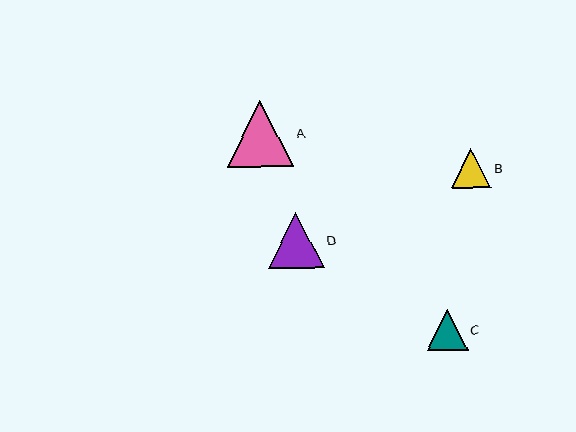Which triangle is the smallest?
Triangle B is the smallest with a size of approximately 39 pixels.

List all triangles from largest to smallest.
From largest to smallest: A, D, C, B.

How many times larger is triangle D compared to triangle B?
Triangle D is approximately 1.4 times the size of triangle B.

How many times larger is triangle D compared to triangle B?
Triangle D is approximately 1.4 times the size of triangle B.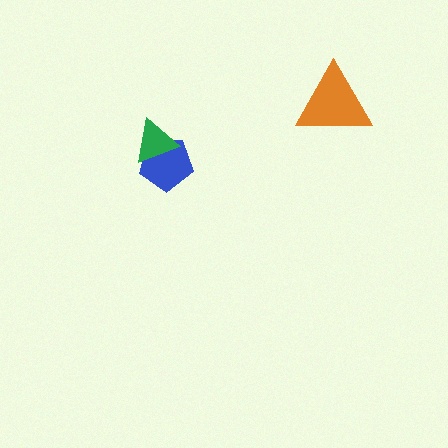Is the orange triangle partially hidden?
No, no other shape covers it.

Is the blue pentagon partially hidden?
Yes, it is partially covered by another shape.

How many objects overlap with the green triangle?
1 object overlaps with the green triangle.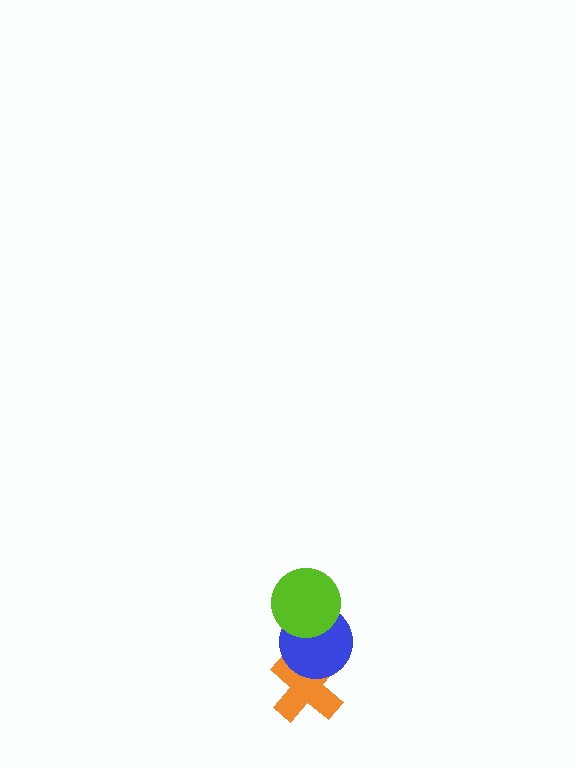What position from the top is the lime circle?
The lime circle is 1st from the top.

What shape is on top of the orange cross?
The blue circle is on top of the orange cross.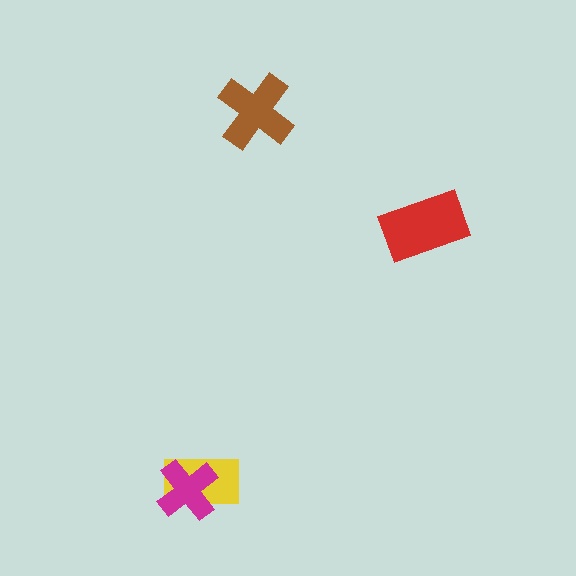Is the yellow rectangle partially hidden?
Yes, it is partially covered by another shape.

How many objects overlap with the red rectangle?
0 objects overlap with the red rectangle.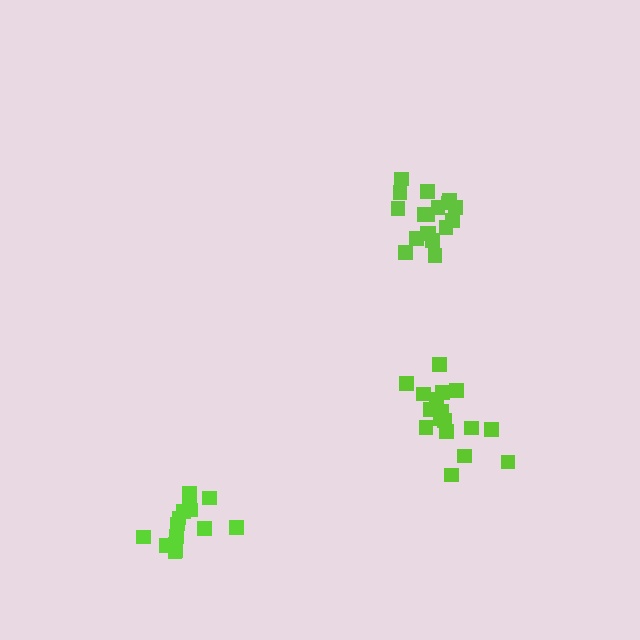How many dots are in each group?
Group 1: 15 dots, Group 2: 18 dots, Group 3: 17 dots (50 total).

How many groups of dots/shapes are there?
There are 3 groups.